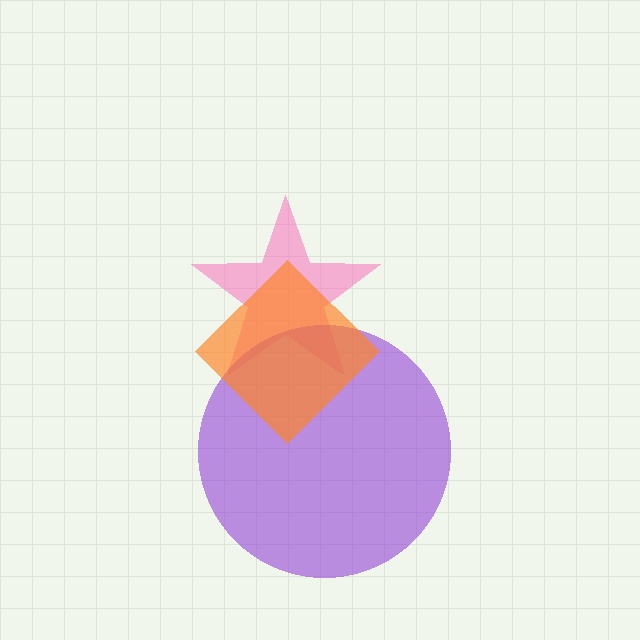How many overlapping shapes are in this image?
There are 3 overlapping shapes in the image.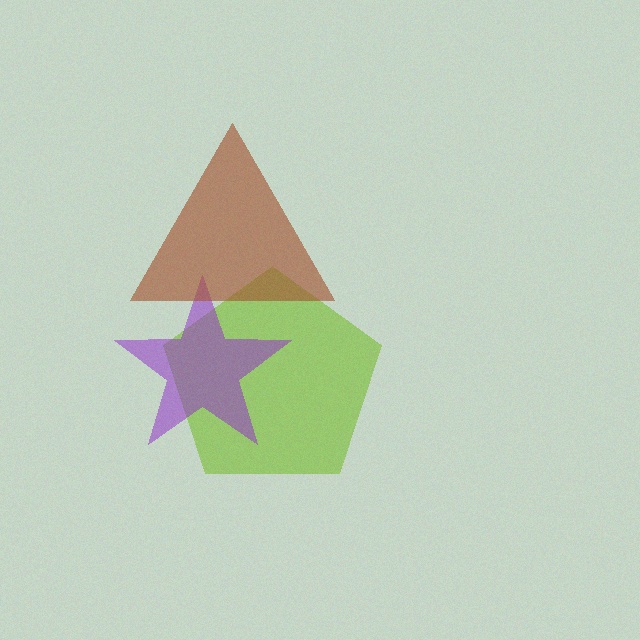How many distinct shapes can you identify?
There are 3 distinct shapes: a lime pentagon, a purple star, a brown triangle.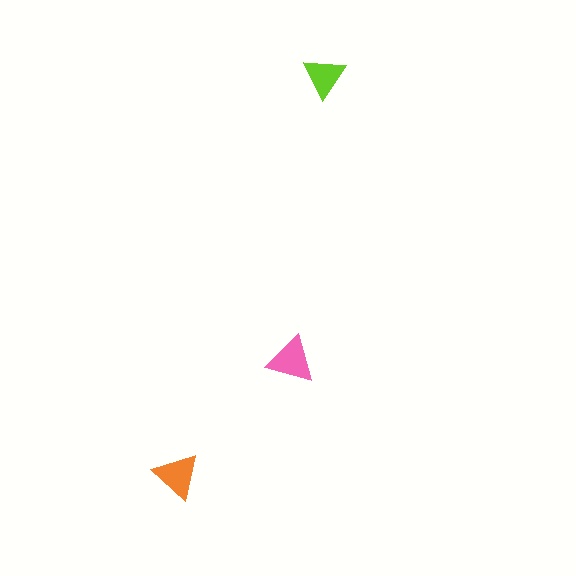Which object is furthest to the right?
The lime triangle is rightmost.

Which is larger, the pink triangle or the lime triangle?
The pink one.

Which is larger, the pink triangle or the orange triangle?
The pink one.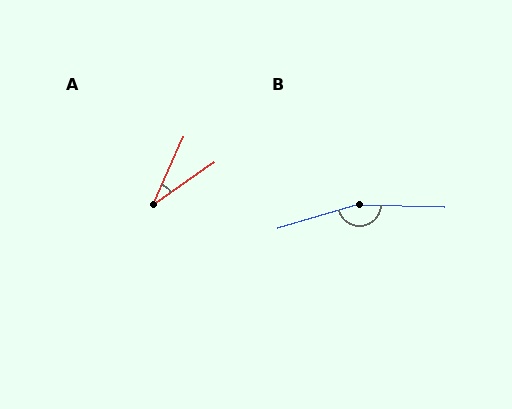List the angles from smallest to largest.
A (30°), B (162°).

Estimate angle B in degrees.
Approximately 162 degrees.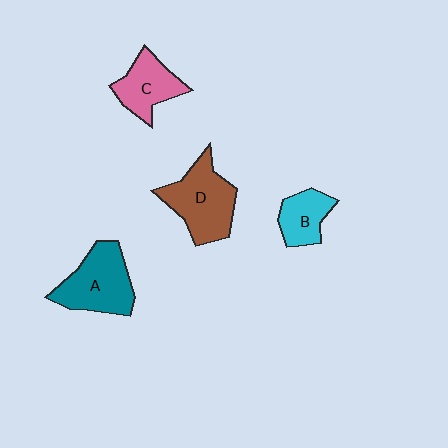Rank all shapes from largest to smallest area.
From largest to smallest: D (brown), A (teal), C (pink), B (cyan).